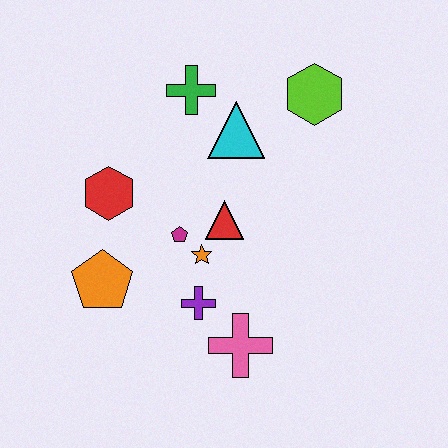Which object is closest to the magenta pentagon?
The orange star is closest to the magenta pentagon.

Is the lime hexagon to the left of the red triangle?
No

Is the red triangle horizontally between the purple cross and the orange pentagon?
No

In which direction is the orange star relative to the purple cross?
The orange star is above the purple cross.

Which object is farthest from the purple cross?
The lime hexagon is farthest from the purple cross.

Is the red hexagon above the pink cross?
Yes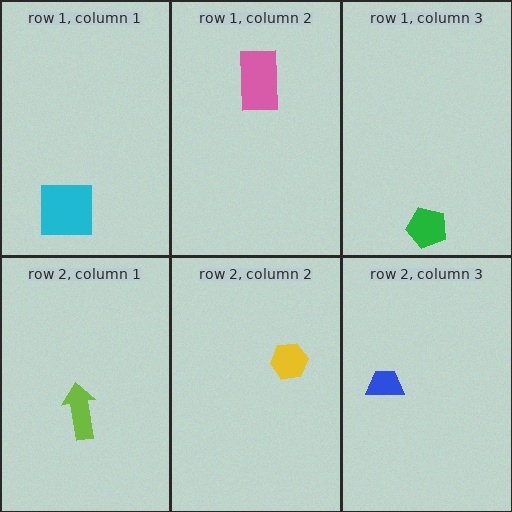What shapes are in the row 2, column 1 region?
The lime arrow.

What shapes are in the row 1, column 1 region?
The cyan square.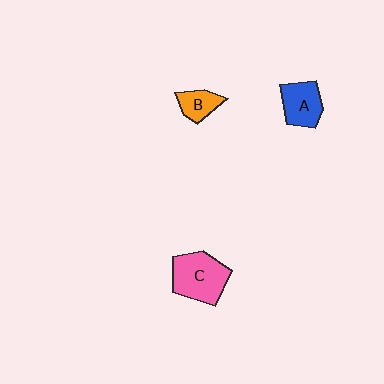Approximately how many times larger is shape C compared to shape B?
Approximately 2.3 times.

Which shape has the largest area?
Shape C (pink).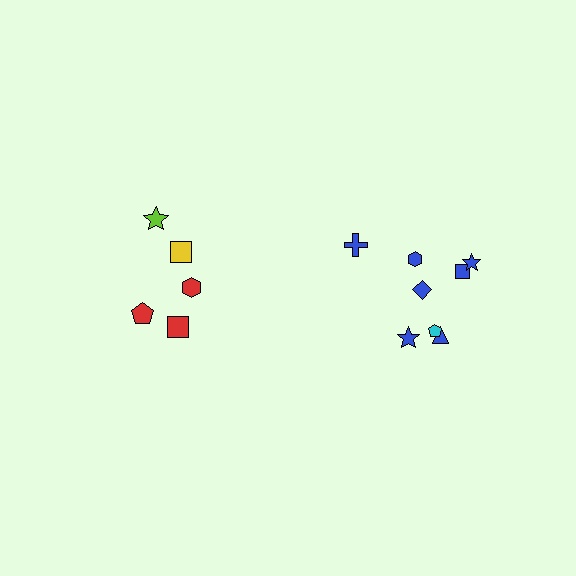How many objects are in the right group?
There are 8 objects.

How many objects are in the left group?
There are 5 objects.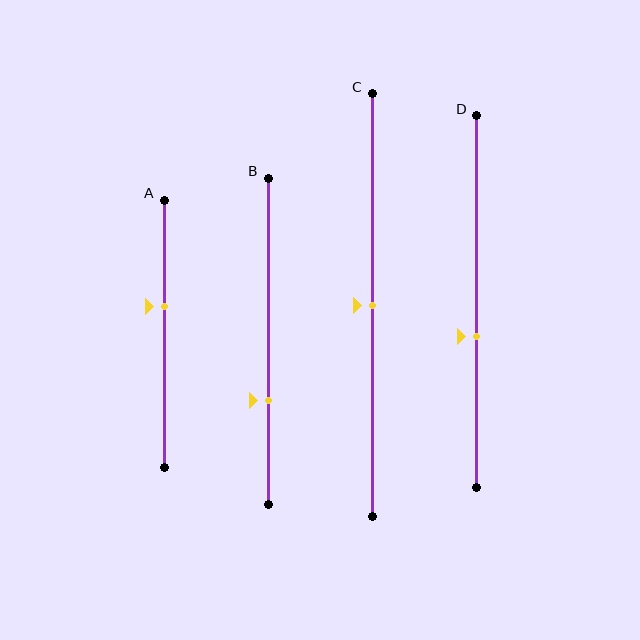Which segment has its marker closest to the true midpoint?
Segment C has its marker closest to the true midpoint.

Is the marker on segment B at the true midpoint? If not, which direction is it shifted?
No, the marker on segment B is shifted downward by about 18% of the segment length.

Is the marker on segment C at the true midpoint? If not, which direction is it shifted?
Yes, the marker on segment C is at the true midpoint.